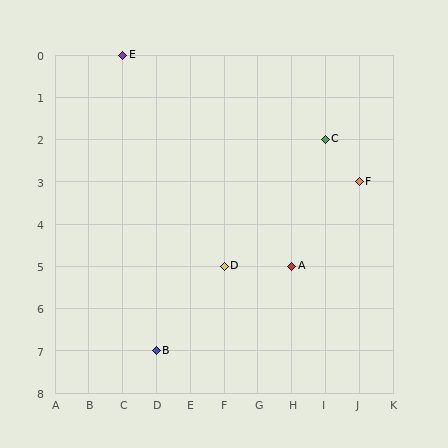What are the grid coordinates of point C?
Point C is at grid coordinates (I, 2).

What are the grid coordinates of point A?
Point A is at grid coordinates (H, 5).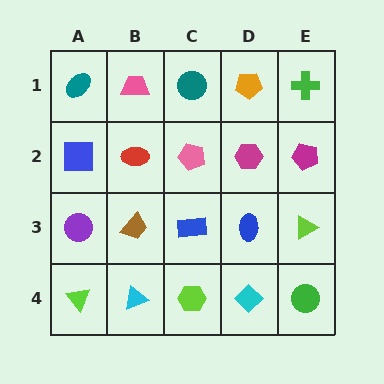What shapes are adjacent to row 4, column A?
A purple circle (row 3, column A), a cyan triangle (row 4, column B).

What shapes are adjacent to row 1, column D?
A magenta hexagon (row 2, column D), a teal circle (row 1, column C), a green cross (row 1, column E).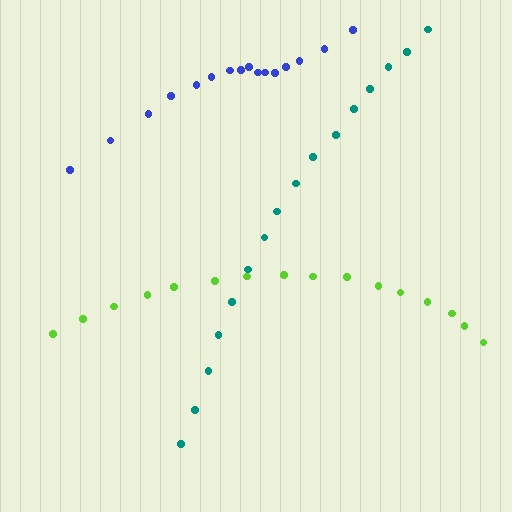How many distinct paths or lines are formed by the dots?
There are 3 distinct paths.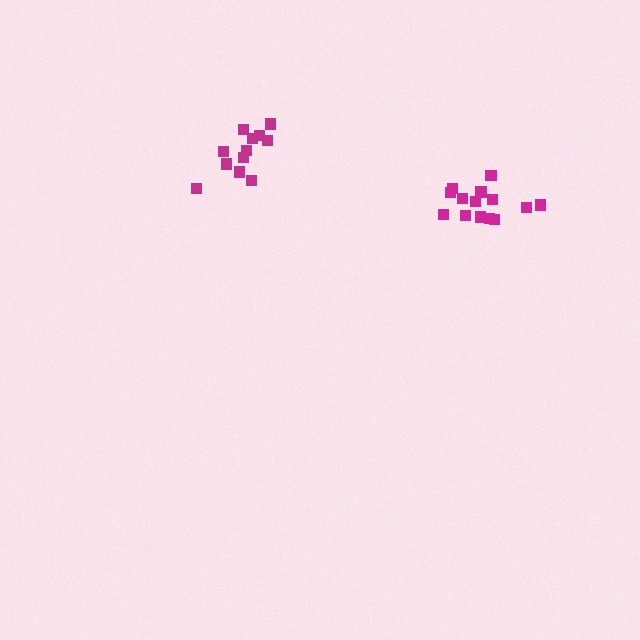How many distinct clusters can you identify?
There are 2 distinct clusters.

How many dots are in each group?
Group 1: 12 dots, Group 2: 14 dots (26 total).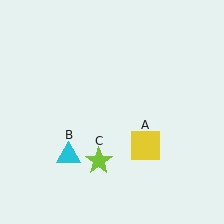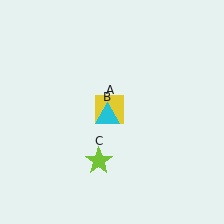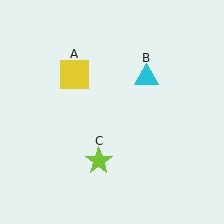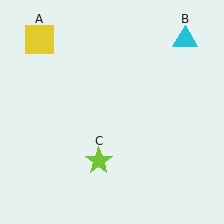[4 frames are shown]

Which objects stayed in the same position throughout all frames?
Lime star (object C) remained stationary.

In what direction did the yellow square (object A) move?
The yellow square (object A) moved up and to the left.